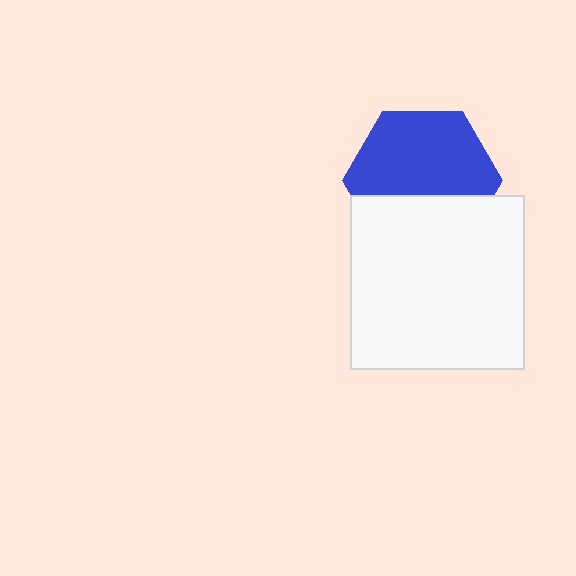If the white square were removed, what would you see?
You would see the complete blue hexagon.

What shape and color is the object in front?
The object in front is a white square.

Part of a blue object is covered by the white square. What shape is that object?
It is a hexagon.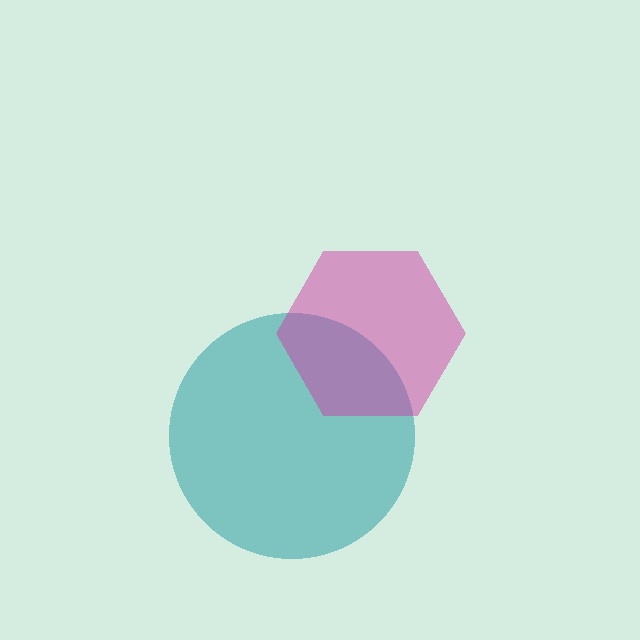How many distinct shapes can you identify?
There are 2 distinct shapes: a teal circle, a magenta hexagon.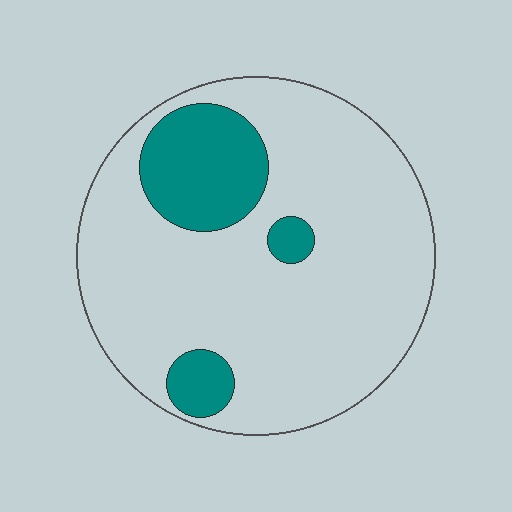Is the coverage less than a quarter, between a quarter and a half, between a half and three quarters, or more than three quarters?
Less than a quarter.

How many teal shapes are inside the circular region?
3.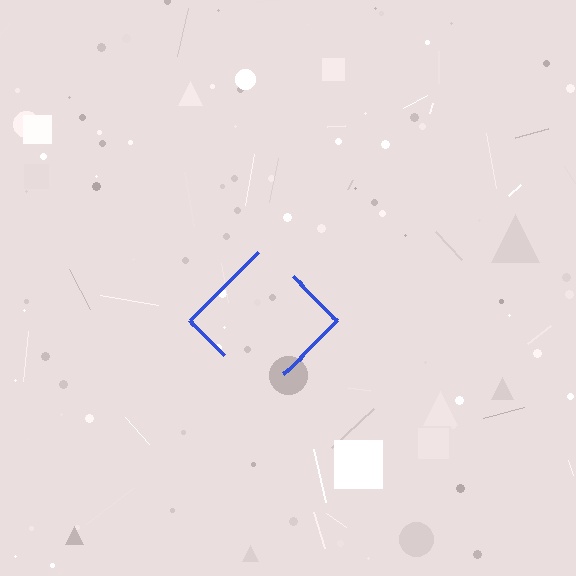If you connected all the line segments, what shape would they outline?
They would outline a diamond.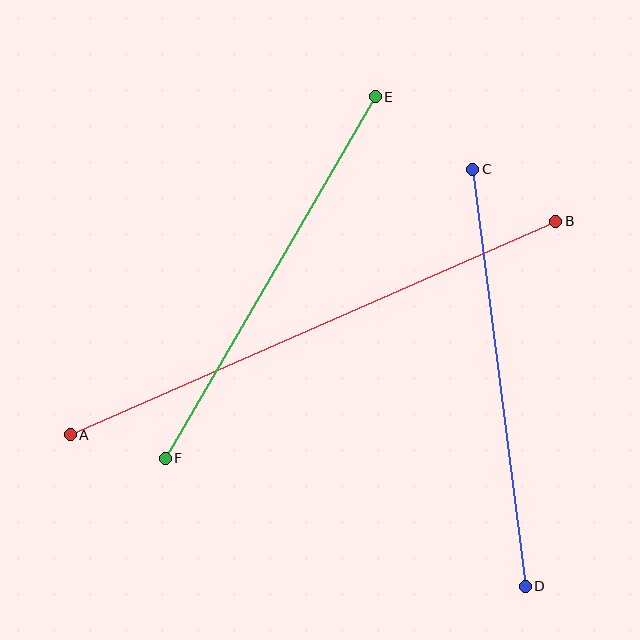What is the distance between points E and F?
The distance is approximately 418 pixels.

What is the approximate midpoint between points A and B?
The midpoint is at approximately (313, 328) pixels.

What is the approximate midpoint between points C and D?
The midpoint is at approximately (499, 378) pixels.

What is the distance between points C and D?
The distance is approximately 420 pixels.